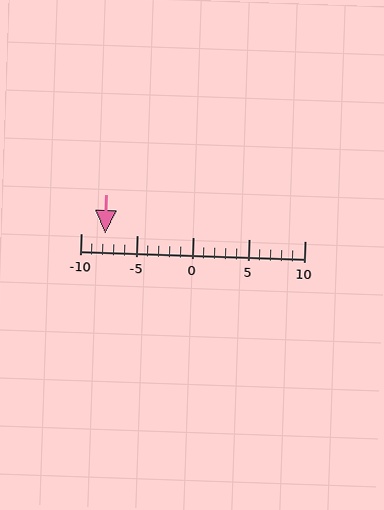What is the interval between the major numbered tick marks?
The major tick marks are spaced 5 units apart.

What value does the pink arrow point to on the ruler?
The pink arrow points to approximately -8.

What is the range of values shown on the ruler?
The ruler shows values from -10 to 10.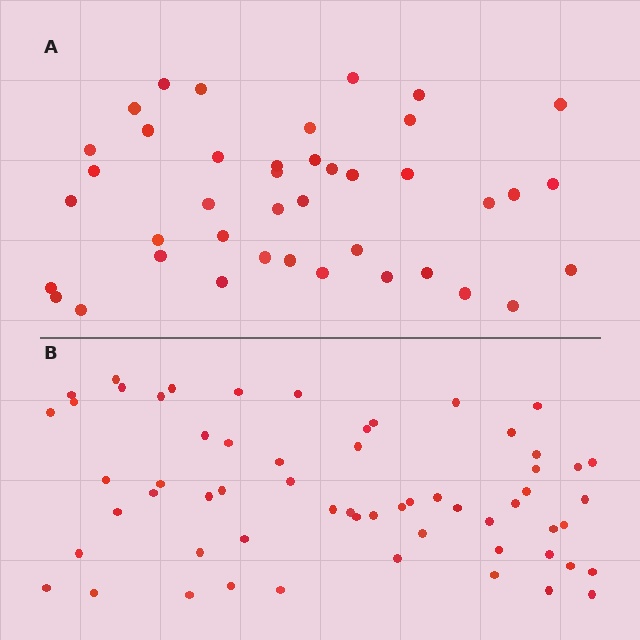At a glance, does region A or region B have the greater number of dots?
Region B (the bottom region) has more dots.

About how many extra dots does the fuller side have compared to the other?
Region B has approximately 20 more dots than region A.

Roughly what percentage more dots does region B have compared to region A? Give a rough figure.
About 45% more.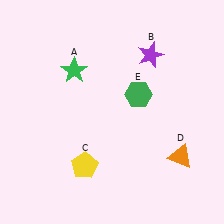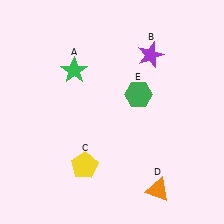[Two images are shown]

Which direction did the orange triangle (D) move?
The orange triangle (D) moved down.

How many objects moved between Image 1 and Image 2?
1 object moved between the two images.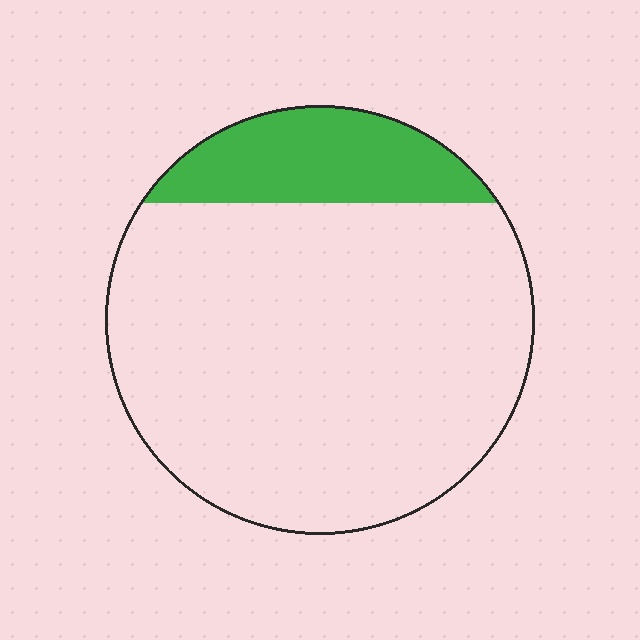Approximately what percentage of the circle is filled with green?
Approximately 15%.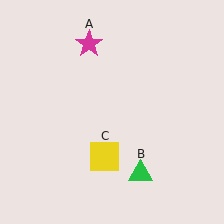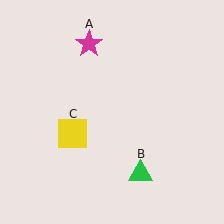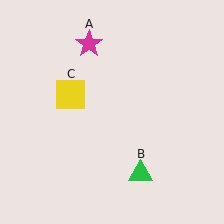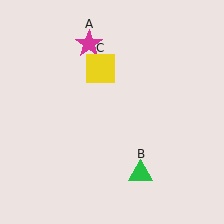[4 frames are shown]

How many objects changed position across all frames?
1 object changed position: yellow square (object C).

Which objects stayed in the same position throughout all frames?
Magenta star (object A) and green triangle (object B) remained stationary.